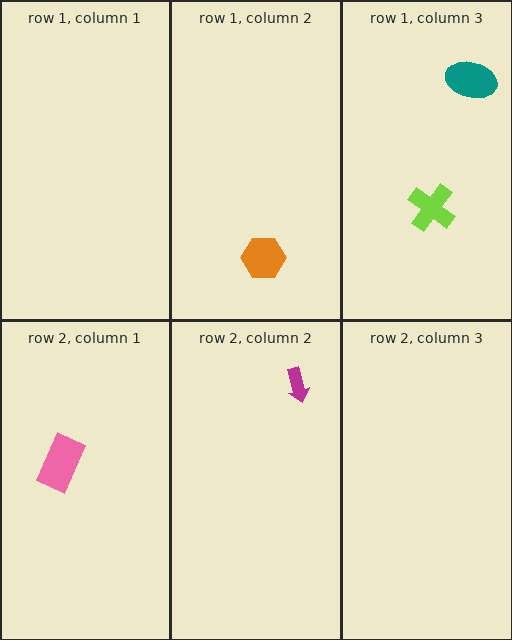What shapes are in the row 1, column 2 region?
The orange hexagon.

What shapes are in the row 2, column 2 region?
The magenta arrow.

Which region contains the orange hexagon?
The row 1, column 2 region.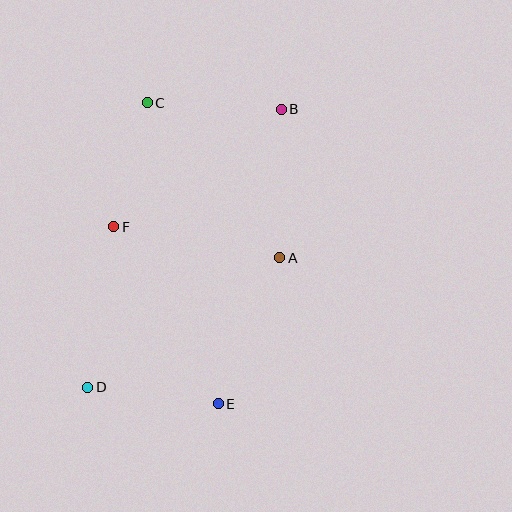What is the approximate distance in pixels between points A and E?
The distance between A and E is approximately 159 pixels.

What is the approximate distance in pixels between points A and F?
The distance between A and F is approximately 169 pixels.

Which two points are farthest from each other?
Points B and D are farthest from each other.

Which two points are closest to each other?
Points C and F are closest to each other.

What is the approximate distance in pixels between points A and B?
The distance between A and B is approximately 149 pixels.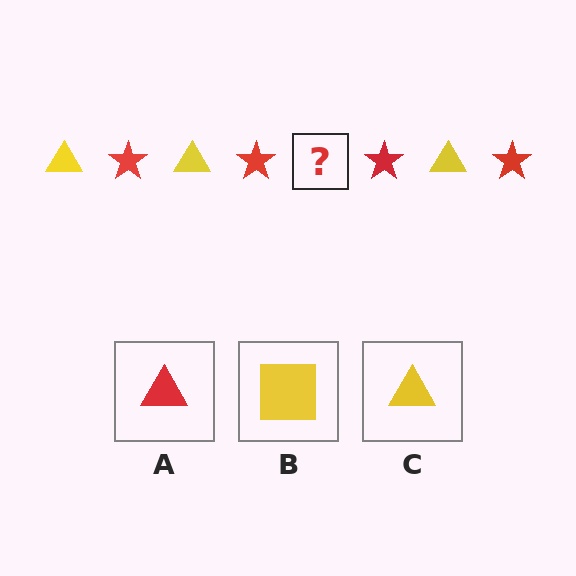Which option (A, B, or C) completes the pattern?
C.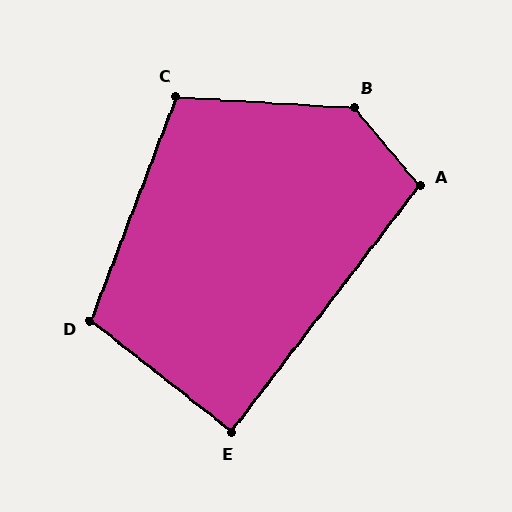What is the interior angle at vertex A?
Approximately 103 degrees (obtuse).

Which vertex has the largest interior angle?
B, at approximately 133 degrees.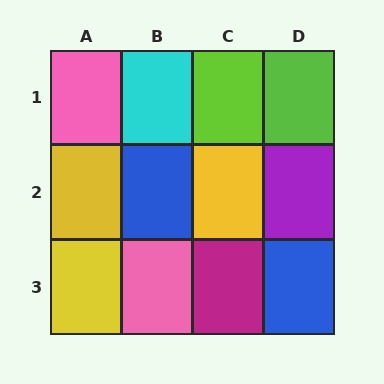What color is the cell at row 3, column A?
Yellow.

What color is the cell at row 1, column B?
Cyan.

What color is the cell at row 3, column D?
Blue.